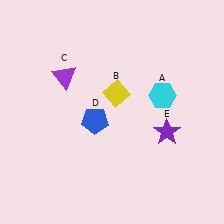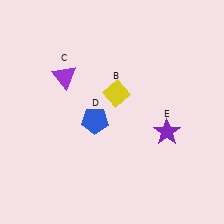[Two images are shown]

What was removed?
The cyan hexagon (A) was removed in Image 2.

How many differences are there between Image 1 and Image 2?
There is 1 difference between the two images.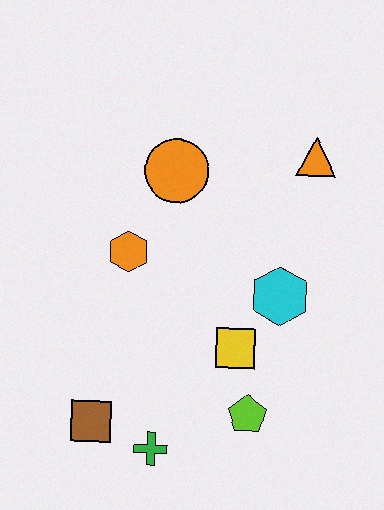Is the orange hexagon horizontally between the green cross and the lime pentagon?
No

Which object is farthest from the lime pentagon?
The orange triangle is farthest from the lime pentagon.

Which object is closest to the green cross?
The brown square is closest to the green cross.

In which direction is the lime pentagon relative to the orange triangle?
The lime pentagon is below the orange triangle.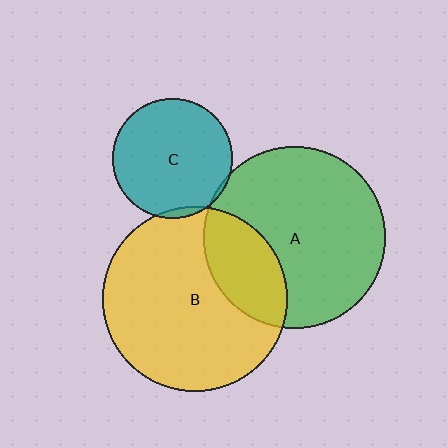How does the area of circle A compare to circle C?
Approximately 2.3 times.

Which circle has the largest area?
Circle B (yellow).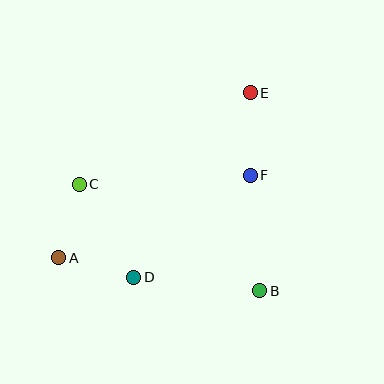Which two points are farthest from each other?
Points A and E are farthest from each other.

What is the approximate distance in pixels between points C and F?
The distance between C and F is approximately 171 pixels.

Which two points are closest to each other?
Points A and C are closest to each other.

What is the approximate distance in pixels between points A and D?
The distance between A and D is approximately 77 pixels.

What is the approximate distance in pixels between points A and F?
The distance between A and F is approximately 208 pixels.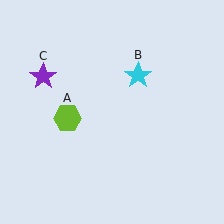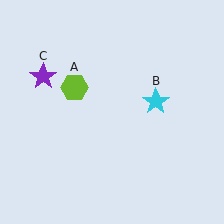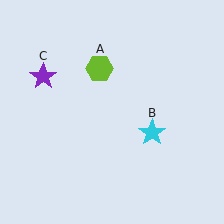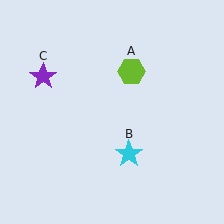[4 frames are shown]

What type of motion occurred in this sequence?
The lime hexagon (object A), cyan star (object B) rotated clockwise around the center of the scene.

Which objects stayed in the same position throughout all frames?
Purple star (object C) remained stationary.